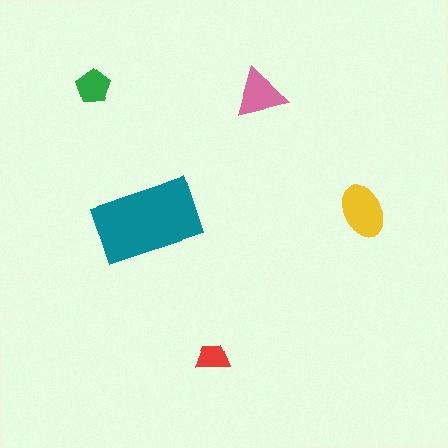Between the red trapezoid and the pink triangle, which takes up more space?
The pink triangle.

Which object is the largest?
The teal rectangle.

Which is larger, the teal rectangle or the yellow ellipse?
The teal rectangle.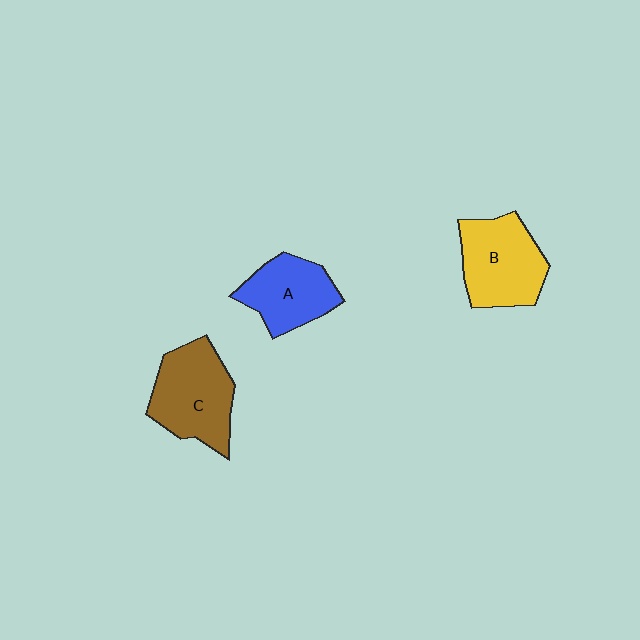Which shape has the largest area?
Shape C (brown).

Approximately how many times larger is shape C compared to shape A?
Approximately 1.3 times.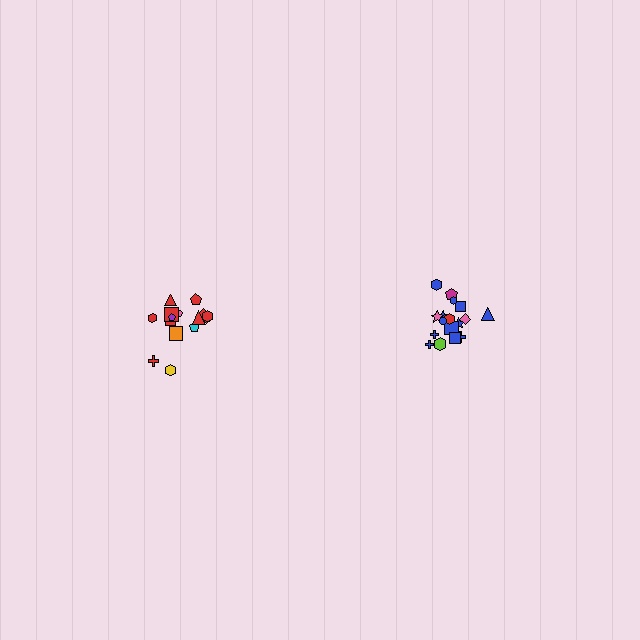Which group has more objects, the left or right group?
The right group.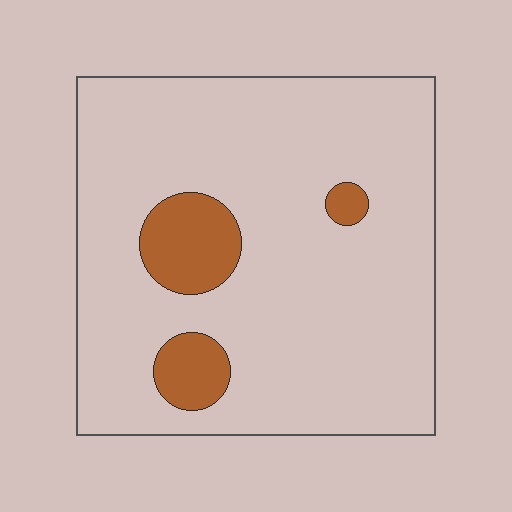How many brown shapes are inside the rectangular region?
3.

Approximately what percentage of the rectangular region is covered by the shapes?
Approximately 10%.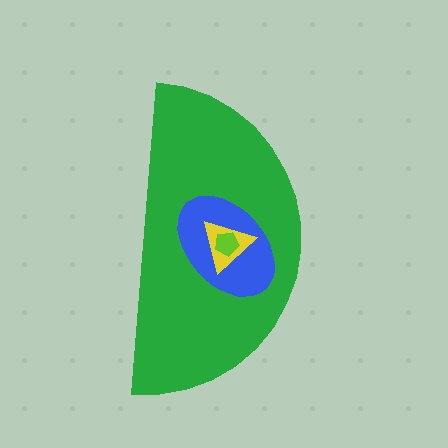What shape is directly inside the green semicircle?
The blue ellipse.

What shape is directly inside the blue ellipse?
The yellow triangle.